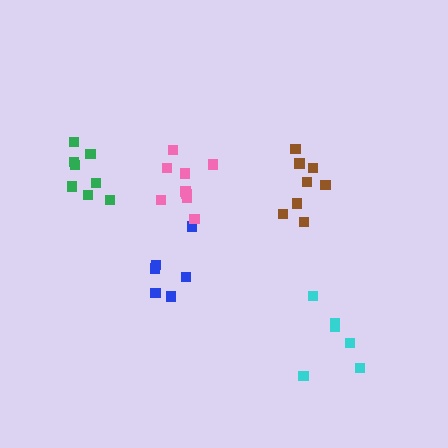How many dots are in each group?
Group 1: 6 dots, Group 2: 9 dots, Group 3: 8 dots, Group 4: 6 dots, Group 5: 8 dots (37 total).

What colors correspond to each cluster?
The clusters are colored: blue, pink, brown, cyan, green.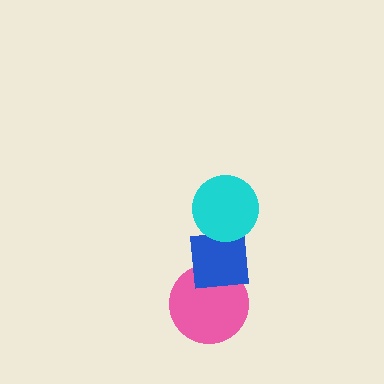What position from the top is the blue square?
The blue square is 2nd from the top.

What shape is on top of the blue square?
The cyan circle is on top of the blue square.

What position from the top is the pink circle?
The pink circle is 3rd from the top.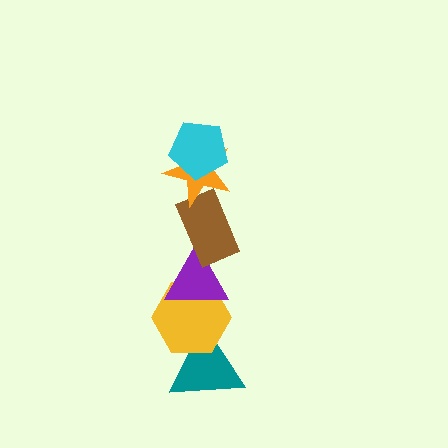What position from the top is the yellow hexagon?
The yellow hexagon is 5th from the top.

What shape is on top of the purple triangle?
The brown rectangle is on top of the purple triangle.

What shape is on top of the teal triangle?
The yellow hexagon is on top of the teal triangle.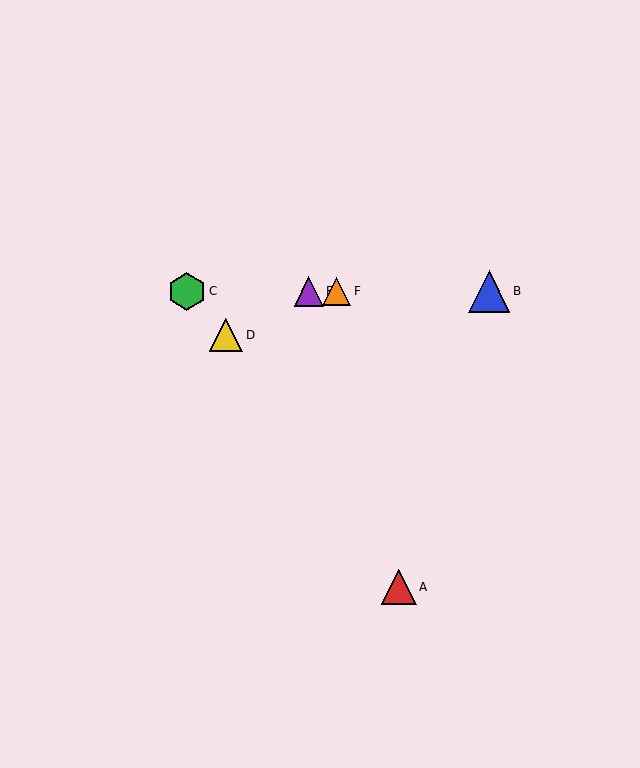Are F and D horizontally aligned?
No, F is at y≈292 and D is at y≈335.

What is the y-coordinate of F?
Object F is at y≈292.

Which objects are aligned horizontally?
Objects B, C, E, F are aligned horizontally.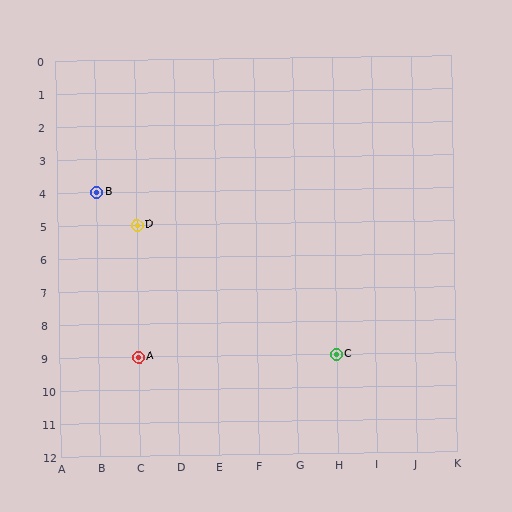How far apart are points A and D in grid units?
Points A and D are 4 rows apart.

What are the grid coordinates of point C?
Point C is at grid coordinates (H, 9).